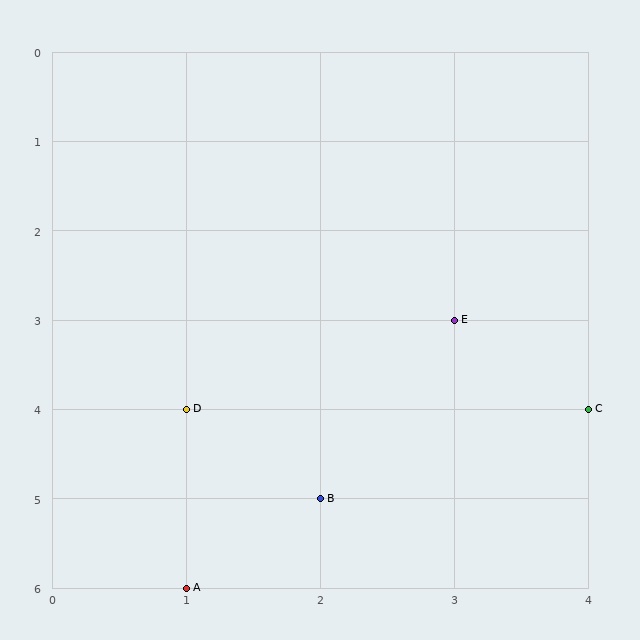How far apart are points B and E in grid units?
Points B and E are 1 column and 2 rows apart (about 2.2 grid units diagonally).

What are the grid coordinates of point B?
Point B is at grid coordinates (2, 5).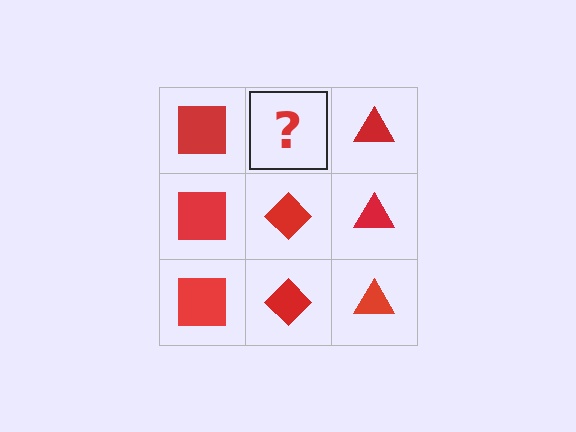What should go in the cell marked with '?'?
The missing cell should contain a red diamond.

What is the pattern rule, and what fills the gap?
The rule is that each column has a consistent shape. The gap should be filled with a red diamond.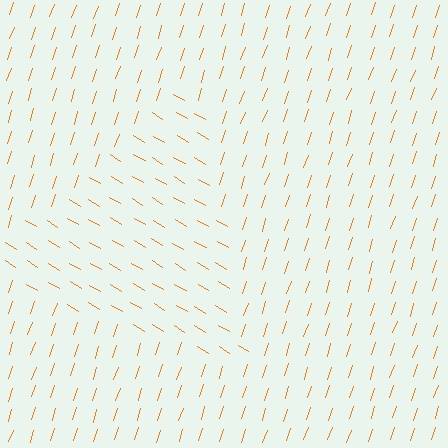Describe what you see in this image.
The image is filled with small orange line segments. A triangle region in the image has lines oriented differently from the surrounding lines, creating a visible texture boundary.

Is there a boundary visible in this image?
Yes, there is a texture boundary formed by a change in line orientation.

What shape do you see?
I see a triangle.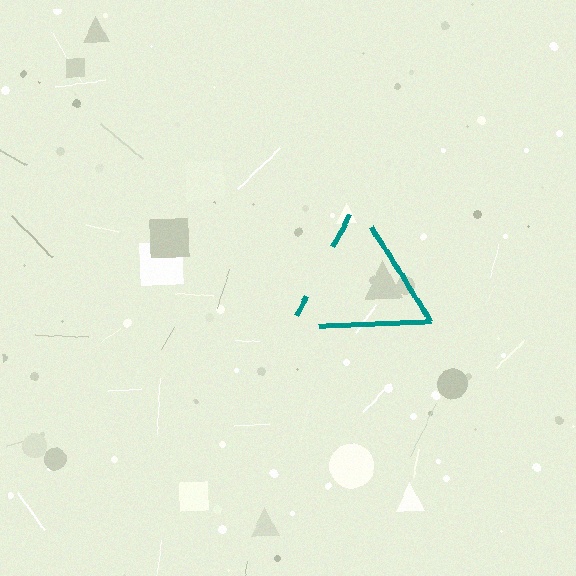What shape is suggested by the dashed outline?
The dashed outline suggests a triangle.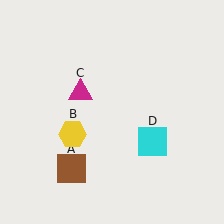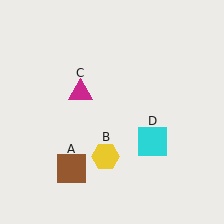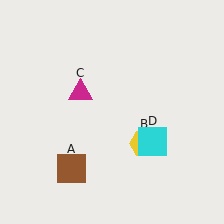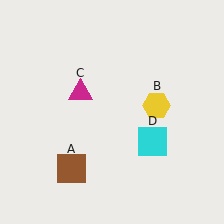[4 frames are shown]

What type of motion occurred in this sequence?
The yellow hexagon (object B) rotated counterclockwise around the center of the scene.